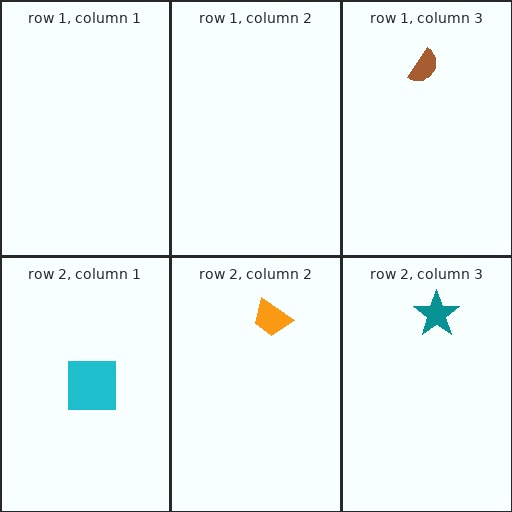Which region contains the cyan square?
The row 2, column 1 region.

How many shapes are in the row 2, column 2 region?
1.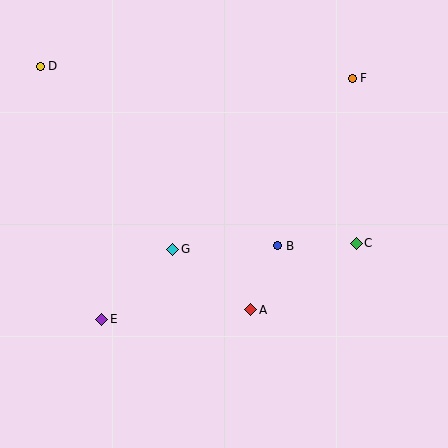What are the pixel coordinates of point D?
Point D is at (40, 66).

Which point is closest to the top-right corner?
Point F is closest to the top-right corner.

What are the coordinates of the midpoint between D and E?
The midpoint between D and E is at (71, 193).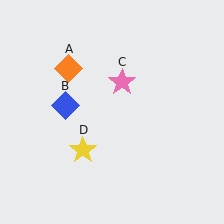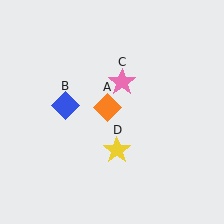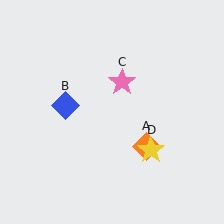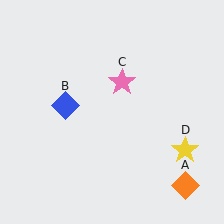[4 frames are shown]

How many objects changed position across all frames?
2 objects changed position: orange diamond (object A), yellow star (object D).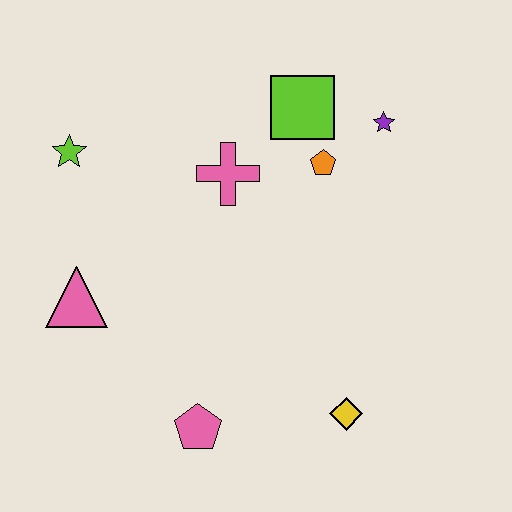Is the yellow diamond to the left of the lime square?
No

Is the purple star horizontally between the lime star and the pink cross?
No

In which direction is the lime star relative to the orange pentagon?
The lime star is to the left of the orange pentagon.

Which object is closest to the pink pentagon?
The yellow diamond is closest to the pink pentagon.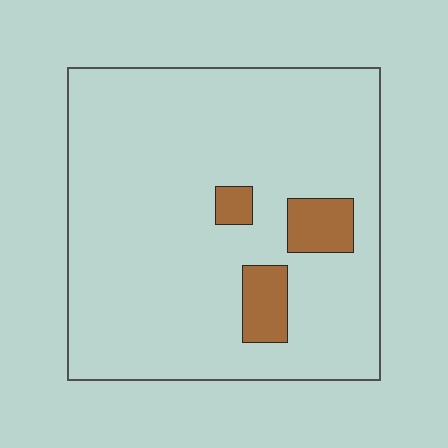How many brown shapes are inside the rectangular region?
3.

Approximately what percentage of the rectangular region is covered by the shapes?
Approximately 10%.